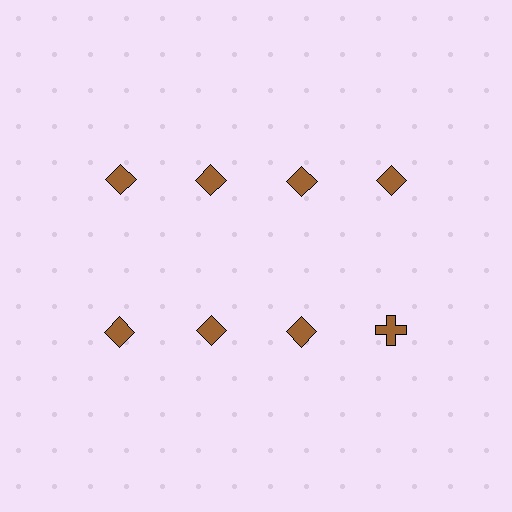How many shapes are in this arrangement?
There are 8 shapes arranged in a grid pattern.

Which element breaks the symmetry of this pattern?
The brown cross in the second row, second from right column breaks the symmetry. All other shapes are brown diamonds.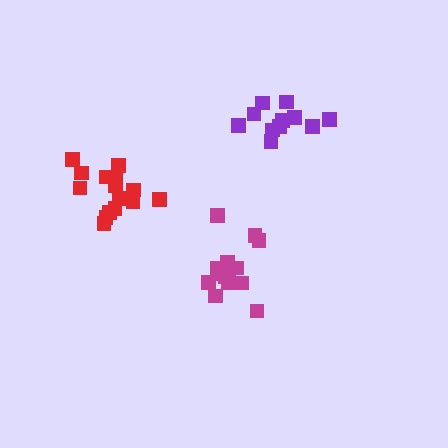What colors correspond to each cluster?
The clusters are colored: magenta, red, purple.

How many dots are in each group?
Group 1: 13 dots, Group 2: 15 dots, Group 3: 11 dots (39 total).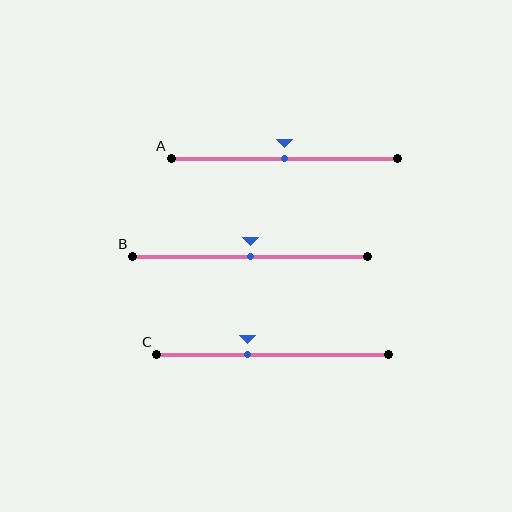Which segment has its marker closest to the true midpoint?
Segment A has its marker closest to the true midpoint.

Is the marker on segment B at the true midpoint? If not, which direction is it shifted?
Yes, the marker on segment B is at the true midpoint.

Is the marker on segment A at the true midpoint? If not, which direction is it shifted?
Yes, the marker on segment A is at the true midpoint.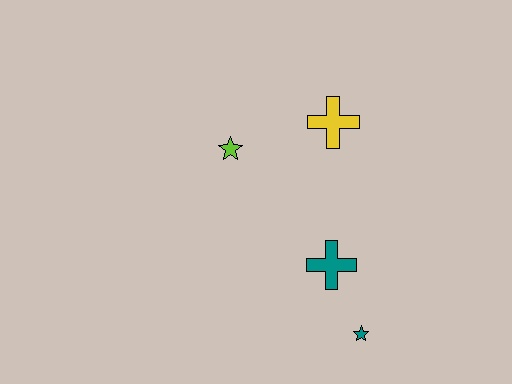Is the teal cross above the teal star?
Yes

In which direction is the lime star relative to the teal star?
The lime star is above the teal star.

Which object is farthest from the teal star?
The lime star is farthest from the teal star.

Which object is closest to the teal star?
The teal cross is closest to the teal star.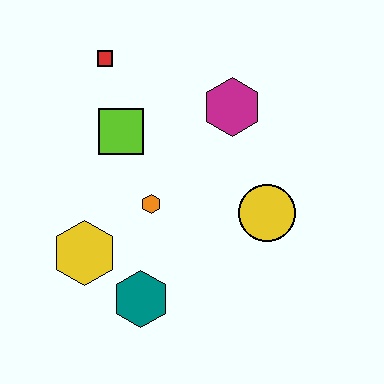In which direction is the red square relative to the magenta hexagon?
The red square is to the left of the magenta hexagon.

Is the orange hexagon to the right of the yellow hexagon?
Yes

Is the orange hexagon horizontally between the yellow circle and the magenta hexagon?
No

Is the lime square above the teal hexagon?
Yes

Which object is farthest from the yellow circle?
The red square is farthest from the yellow circle.